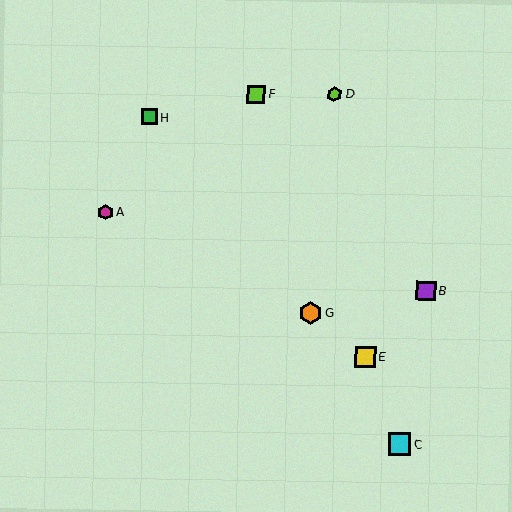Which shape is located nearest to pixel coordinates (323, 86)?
The lime hexagon (labeled D) at (334, 94) is nearest to that location.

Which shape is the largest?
The orange hexagon (labeled G) is the largest.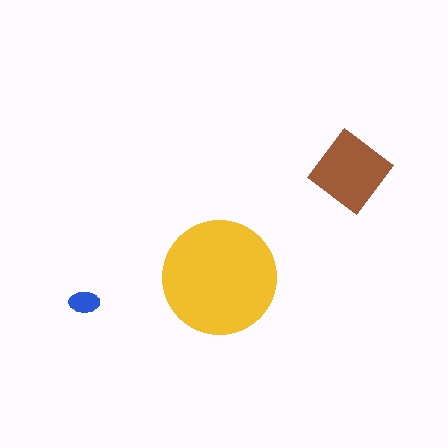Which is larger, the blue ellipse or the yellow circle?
The yellow circle.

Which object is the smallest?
The blue ellipse.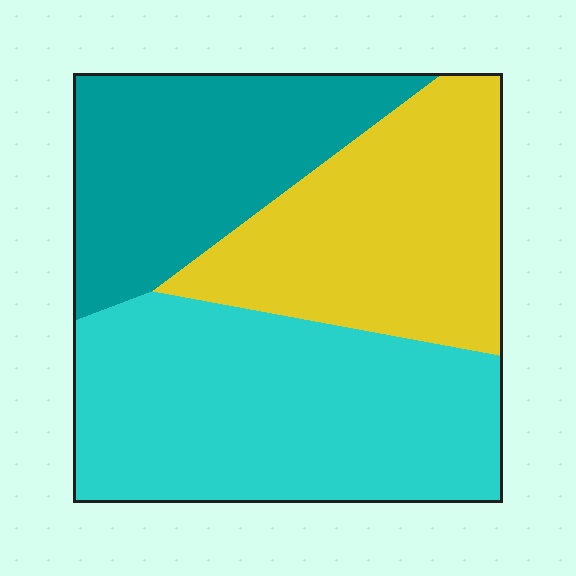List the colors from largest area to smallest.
From largest to smallest: cyan, yellow, teal.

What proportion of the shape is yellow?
Yellow covers 30% of the shape.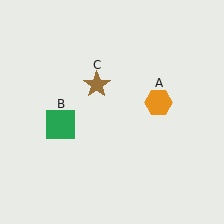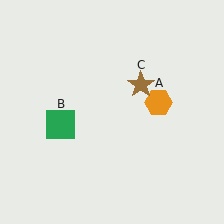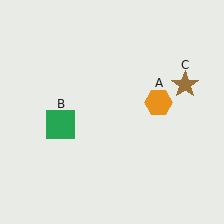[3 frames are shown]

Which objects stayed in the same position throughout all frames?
Orange hexagon (object A) and green square (object B) remained stationary.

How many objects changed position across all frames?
1 object changed position: brown star (object C).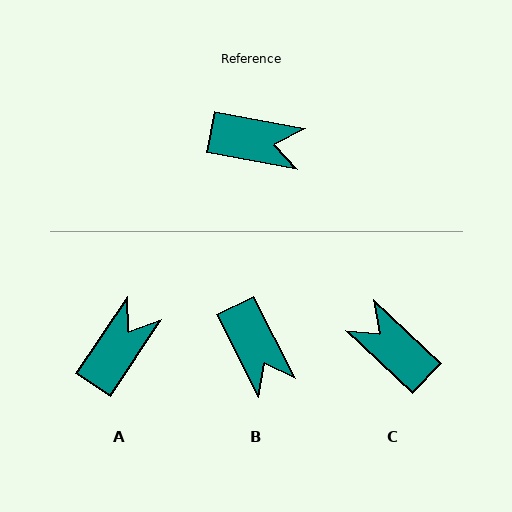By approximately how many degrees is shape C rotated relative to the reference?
Approximately 148 degrees counter-clockwise.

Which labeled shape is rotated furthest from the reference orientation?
C, about 148 degrees away.